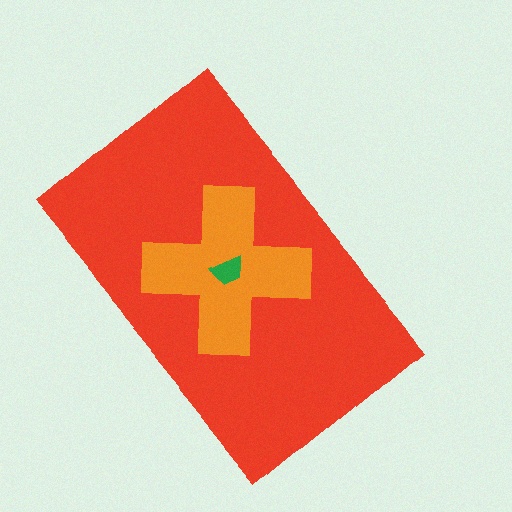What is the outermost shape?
The red rectangle.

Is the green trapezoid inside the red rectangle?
Yes.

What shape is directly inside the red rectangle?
The orange cross.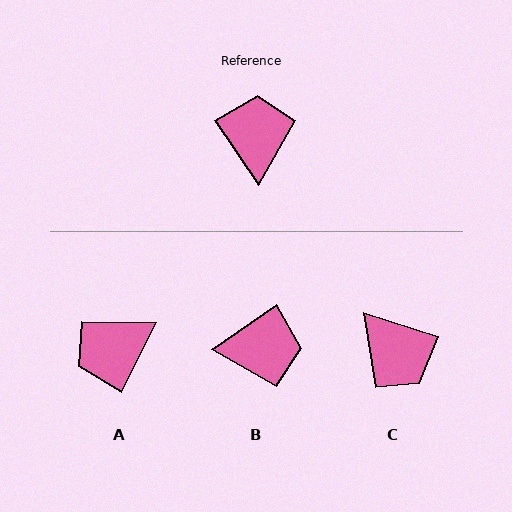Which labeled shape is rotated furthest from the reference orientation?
C, about 142 degrees away.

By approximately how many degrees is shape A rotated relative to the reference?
Approximately 119 degrees counter-clockwise.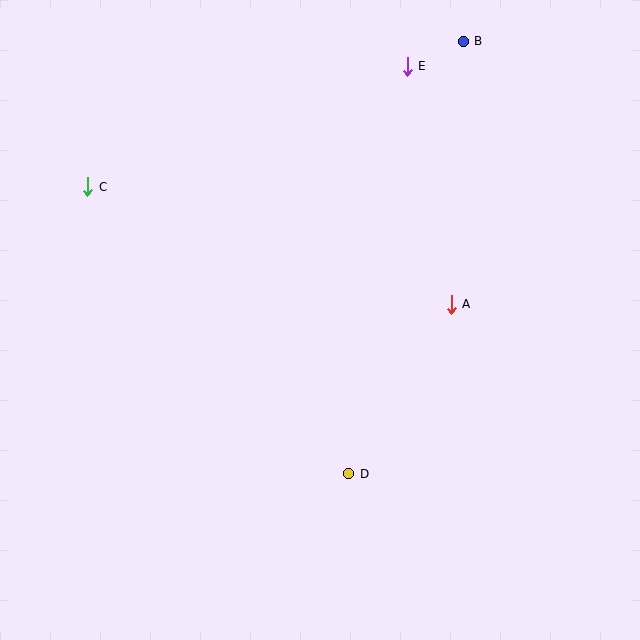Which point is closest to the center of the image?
Point A at (451, 304) is closest to the center.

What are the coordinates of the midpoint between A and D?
The midpoint between A and D is at (400, 389).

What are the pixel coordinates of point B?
Point B is at (463, 41).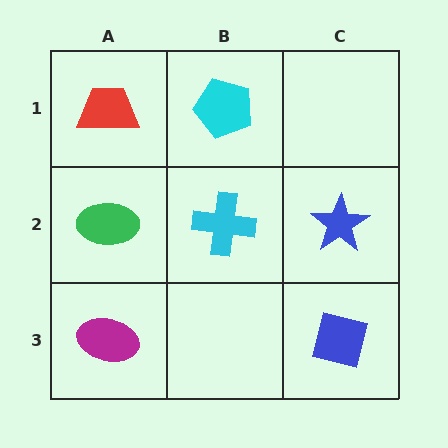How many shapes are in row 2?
3 shapes.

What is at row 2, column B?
A cyan cross.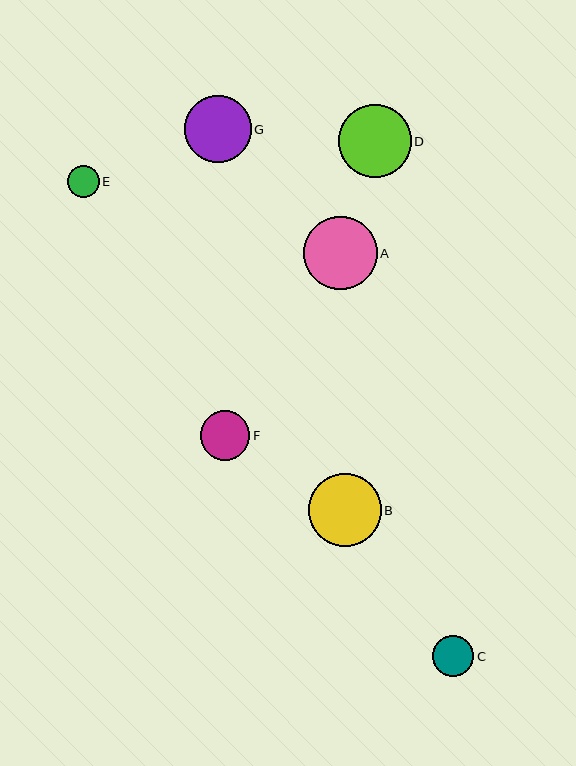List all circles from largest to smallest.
From largest to smallest: A, B, D, G, F, C, E.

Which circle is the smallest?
Circle E is the smallest with a size of approximately 32 pixels.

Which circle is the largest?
Circle A is the largest with a size of approximately 73 pixels.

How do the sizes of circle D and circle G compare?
Circle D and circle G are approximately the same size.